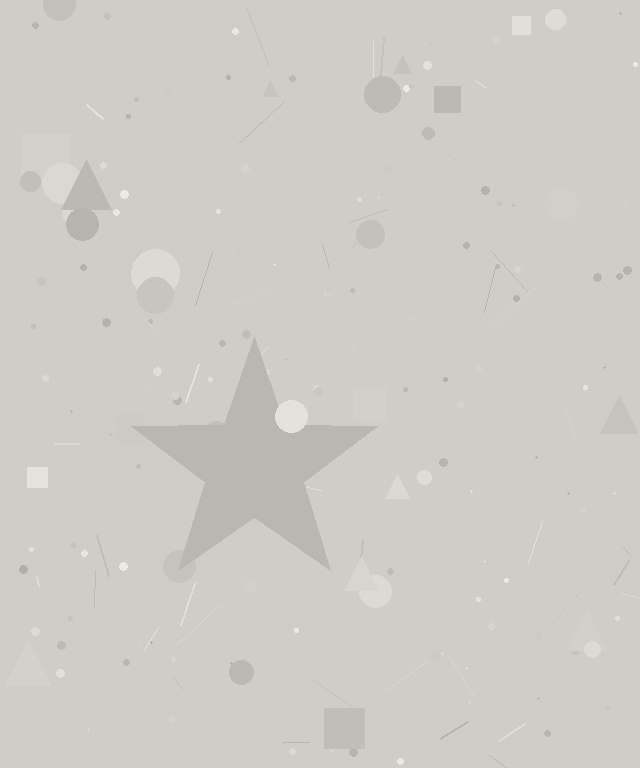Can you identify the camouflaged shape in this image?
The camouflaged shape is a star.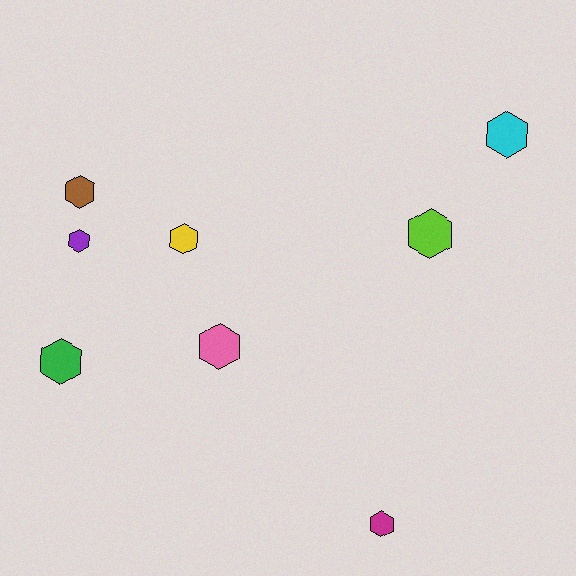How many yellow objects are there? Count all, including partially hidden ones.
There is 1 yellow object.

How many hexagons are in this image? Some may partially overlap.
There are 8 hexagons.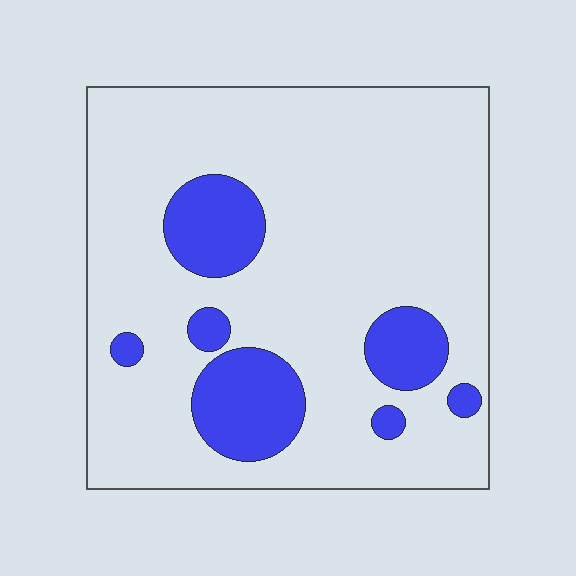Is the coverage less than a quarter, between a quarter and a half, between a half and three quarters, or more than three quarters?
Less than a quarter.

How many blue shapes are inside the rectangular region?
7.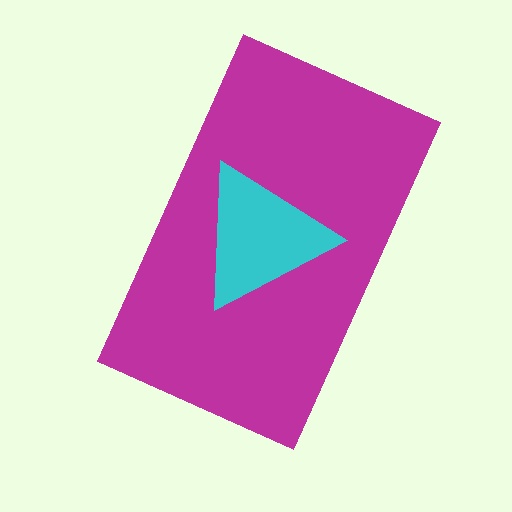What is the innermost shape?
The cyan triangle.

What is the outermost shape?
The magenta rectangle.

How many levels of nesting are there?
2.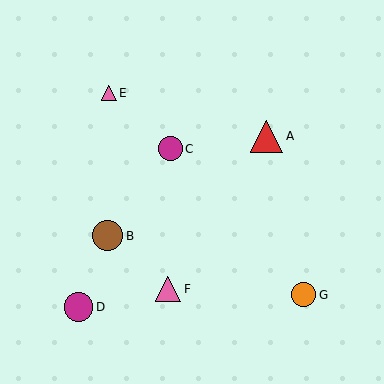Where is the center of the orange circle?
The center of the orange circle is at (304, 295).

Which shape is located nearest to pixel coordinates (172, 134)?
The magenta circle (labeled C) at (170, 149) is nearest to that location.